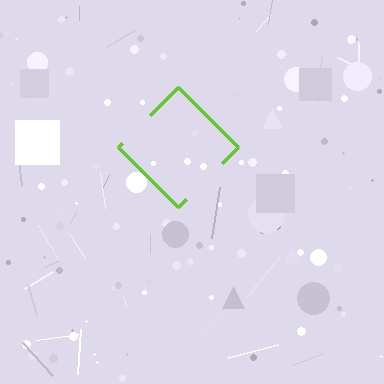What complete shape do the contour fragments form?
The contour fragments form a diamond.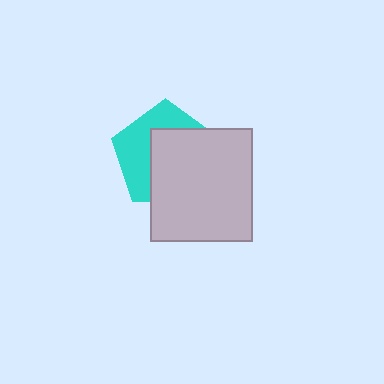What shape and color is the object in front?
The object in front is a light gray rectangle.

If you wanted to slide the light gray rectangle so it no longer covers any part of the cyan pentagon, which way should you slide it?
Slide it toward the lower-right — that is the most direct way to separate the two shapes.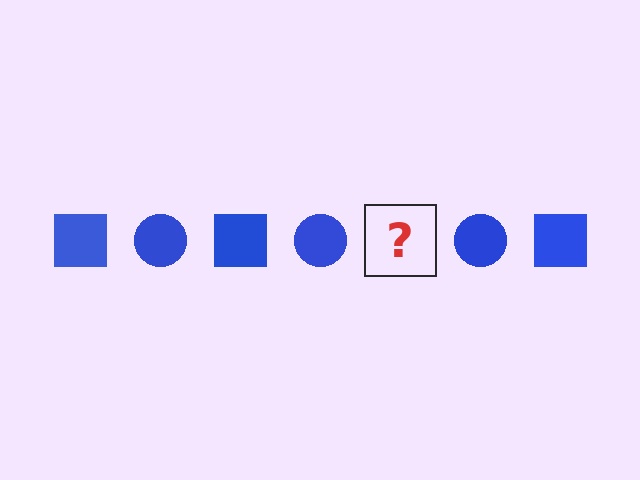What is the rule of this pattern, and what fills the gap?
The rule is that the pattern cycles through square, circle shapes in blue. The gap should be filled with a blue square.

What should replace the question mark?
The question mark should be replaced with a blue square.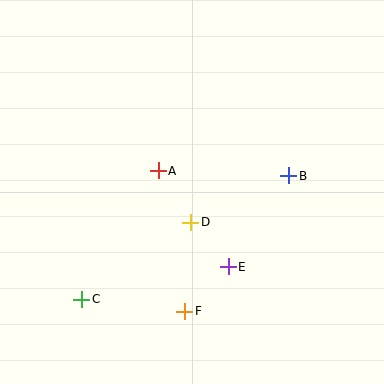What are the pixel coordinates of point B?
Point B is at (289, 176).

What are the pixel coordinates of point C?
Point C is at (82, 299).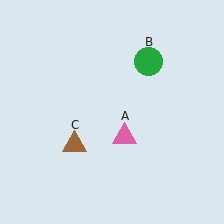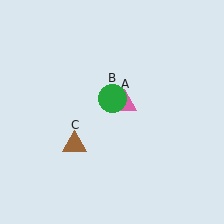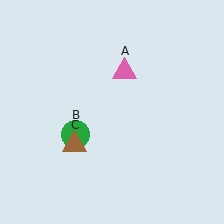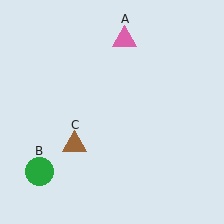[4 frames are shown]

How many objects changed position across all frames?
2 objects changed position: pink triangle (object A), green circle (object B).